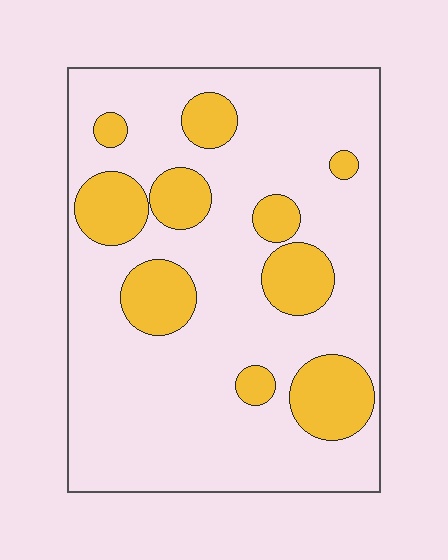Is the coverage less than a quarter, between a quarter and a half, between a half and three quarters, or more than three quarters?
Less than a quarter.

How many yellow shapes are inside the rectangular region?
10.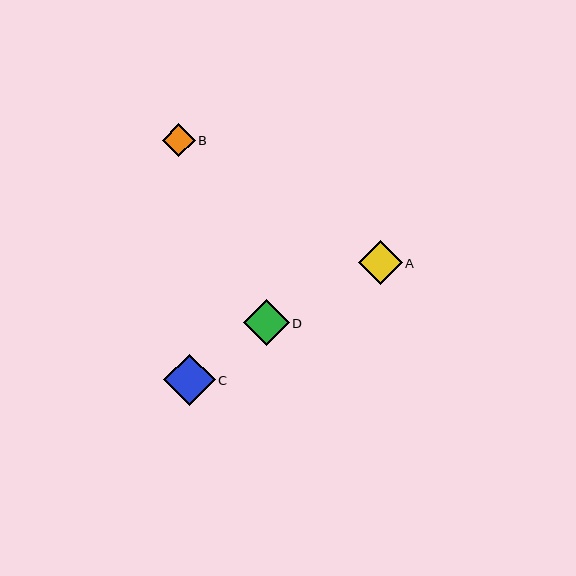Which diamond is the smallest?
Diamond B is the smallest with a size of approximately 33 pixels.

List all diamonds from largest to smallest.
From largest to smallest: C, D, A, B.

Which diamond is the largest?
Diamond C is the largest with a size of approximately 52 pixels.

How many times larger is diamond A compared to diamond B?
Diamond A is approximately 1.3 times the size of diamond B.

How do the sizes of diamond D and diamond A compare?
Diamond D and diamond A are approximately the same size.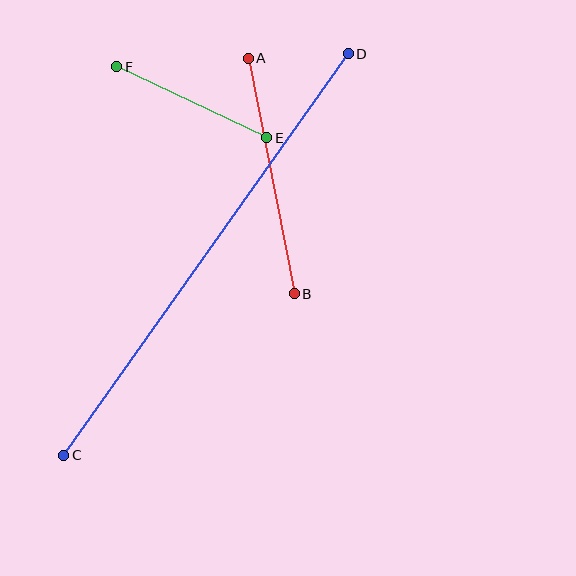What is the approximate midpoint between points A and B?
The midpoint is at approximately (271, 176) pixels.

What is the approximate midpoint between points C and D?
The midpoint is at approximately (206, 255) pixels.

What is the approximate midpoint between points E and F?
The midpoint is at approximately (192, 102) pixels.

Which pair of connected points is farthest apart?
Points C and D are farthest apart.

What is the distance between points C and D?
The distance is approximately 492 pixels.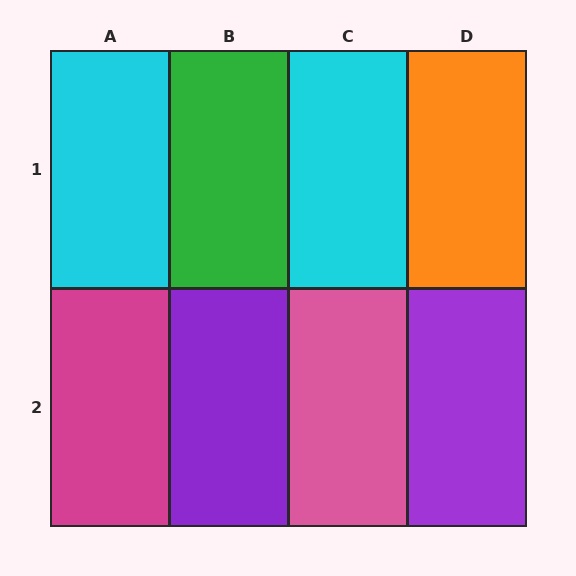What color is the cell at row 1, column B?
Green.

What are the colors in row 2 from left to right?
Magenta, purple, pink, purple.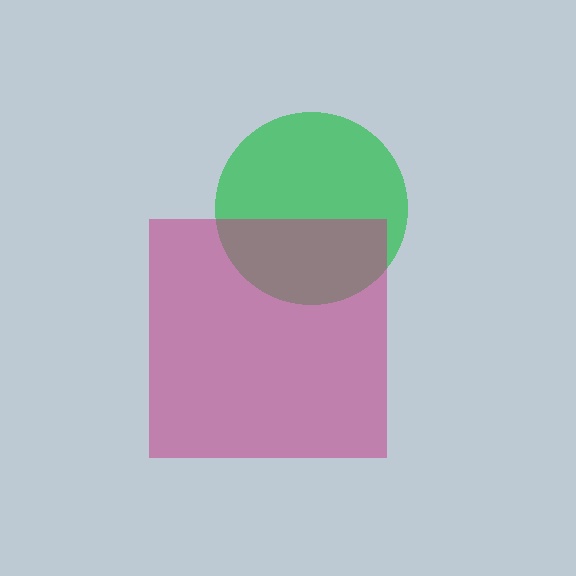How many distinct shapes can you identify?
There are 2 distinct shapes: a green circle, a magenta square.